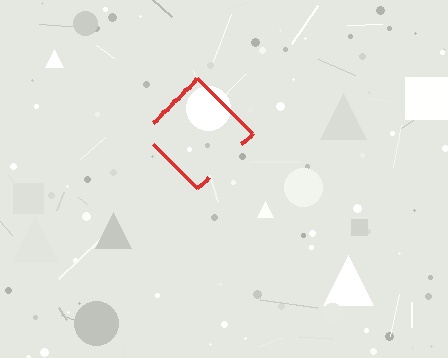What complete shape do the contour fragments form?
The contour fragments form a diamond.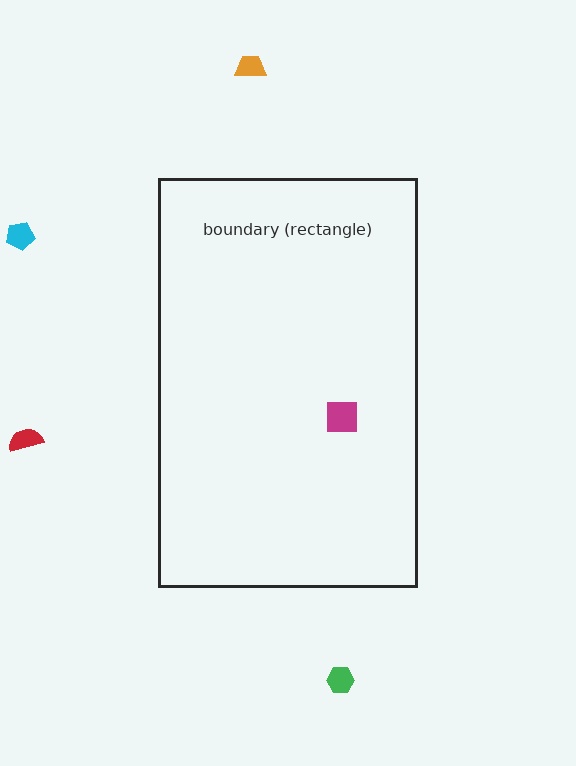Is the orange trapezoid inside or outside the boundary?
Outside.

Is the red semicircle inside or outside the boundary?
Outside.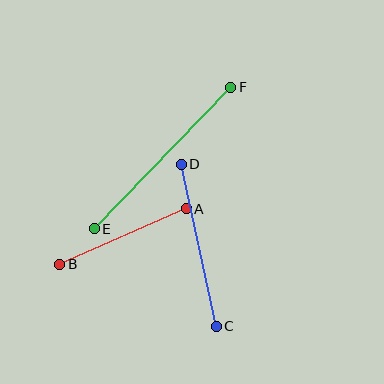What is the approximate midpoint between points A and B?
The midpoint is at approximately (123, 237) pixels.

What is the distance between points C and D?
The distance is approximately 166 pixels.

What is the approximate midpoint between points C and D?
The midpoint is at approximately (199, 245) pixels.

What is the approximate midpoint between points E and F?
The midpoint is at approximately (162, 158) pixels.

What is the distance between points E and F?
The distance is approximately 197 pixels.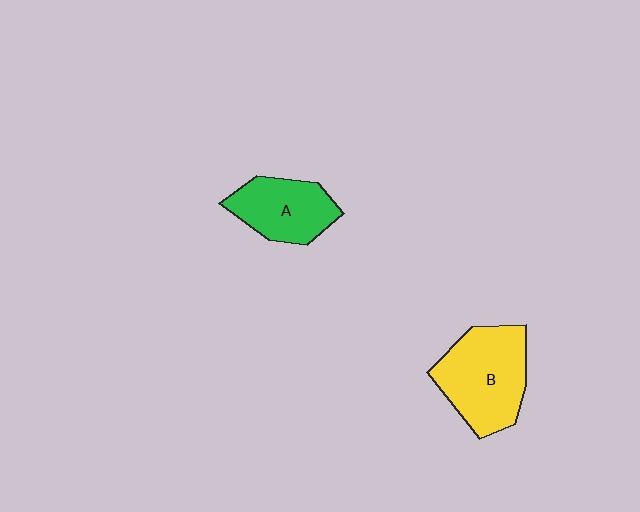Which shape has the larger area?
Shape B (yellow).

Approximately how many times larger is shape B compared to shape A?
Approximately 1.4 times.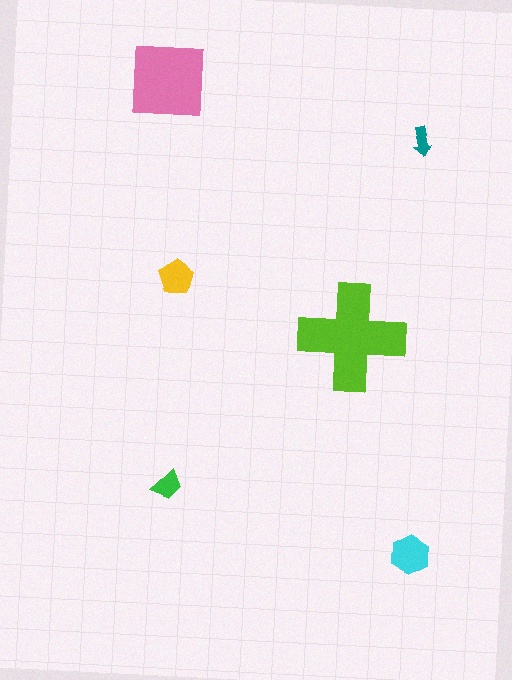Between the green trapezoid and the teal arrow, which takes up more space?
The green trapezoid.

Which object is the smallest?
The teal arrow.